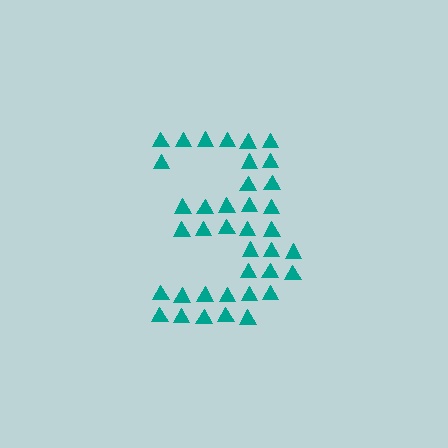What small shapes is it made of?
It is made of small triangles.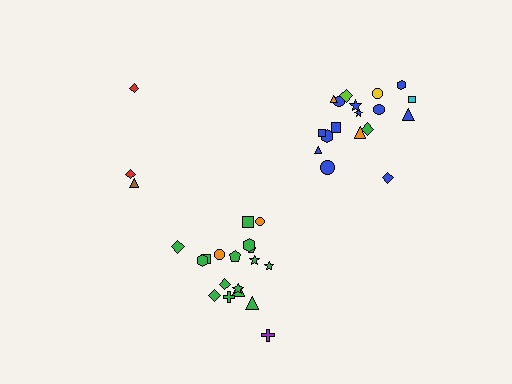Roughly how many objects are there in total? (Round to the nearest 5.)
Roughly 40 objects in total.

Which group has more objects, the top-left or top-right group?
The top-right group.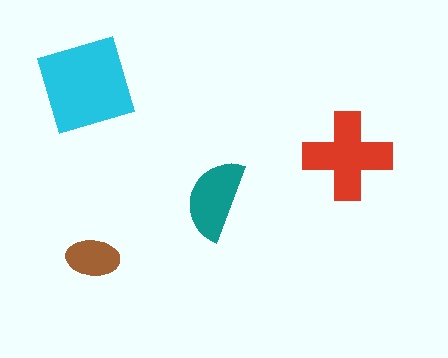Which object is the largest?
The cyan diamond.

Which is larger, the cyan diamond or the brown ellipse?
The cyan diamond.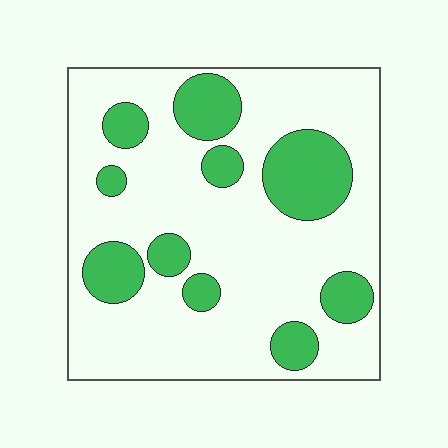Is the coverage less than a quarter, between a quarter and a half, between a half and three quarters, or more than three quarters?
Less than a quarter.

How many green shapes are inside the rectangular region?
10.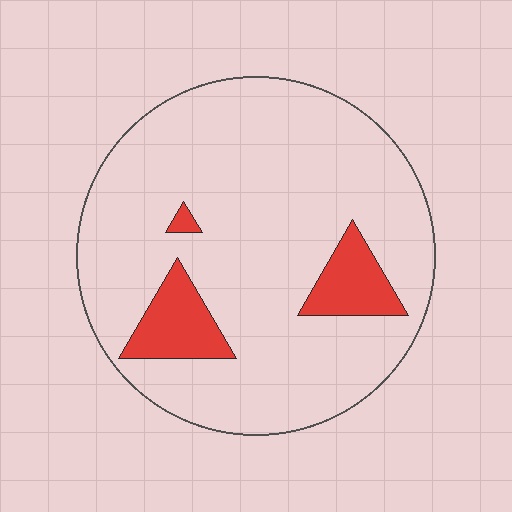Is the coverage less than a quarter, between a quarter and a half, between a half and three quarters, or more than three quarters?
Less than a quarter.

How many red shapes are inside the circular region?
3.